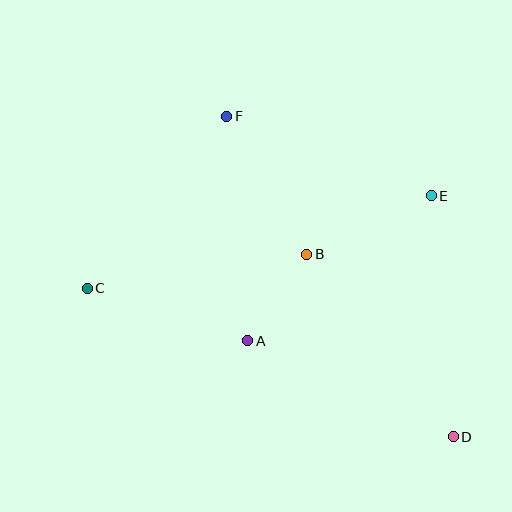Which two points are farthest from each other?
Points C and D are farthest from each other.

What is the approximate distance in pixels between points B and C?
The distance between B and C is approximately 222 pixels.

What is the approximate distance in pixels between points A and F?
The distance between A and F is approximately 226 pixels.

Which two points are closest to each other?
Points A and B are closest to each other.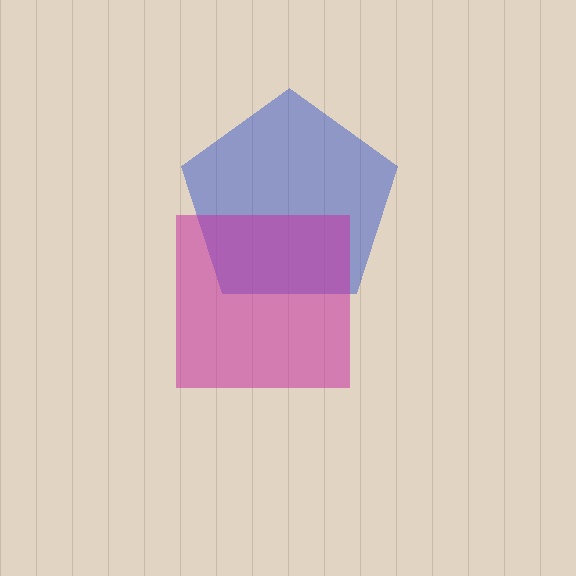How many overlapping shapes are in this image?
There are 2 overlapping shapes in the image.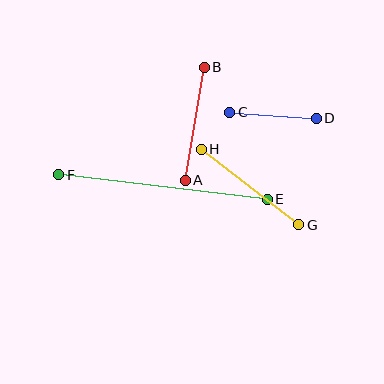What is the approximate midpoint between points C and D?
The midpoint is at approximately (273, 115) pixels.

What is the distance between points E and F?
The distance is approximately 210 pixels.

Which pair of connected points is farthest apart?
Points E and F are farthest apart.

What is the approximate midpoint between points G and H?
The midpoint is at approximately (250, 187) pixels.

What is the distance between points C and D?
The distance is approximately 87 pixels.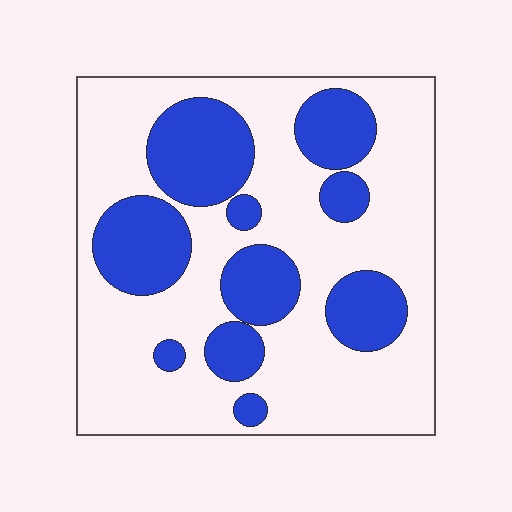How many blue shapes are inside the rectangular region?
10.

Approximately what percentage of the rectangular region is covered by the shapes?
Approximately 30%.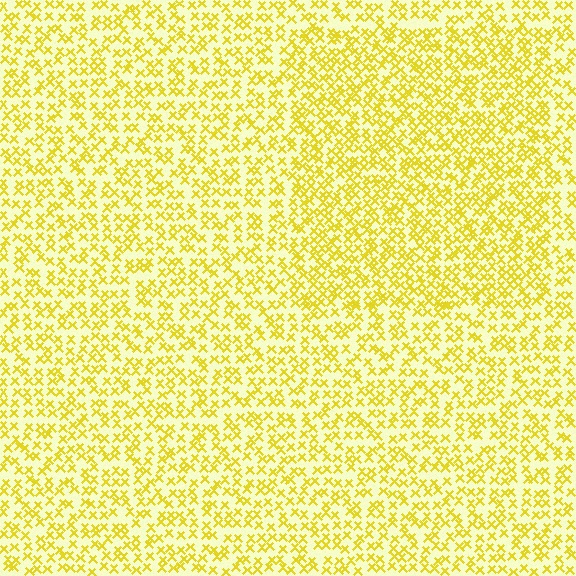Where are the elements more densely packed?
The elements are more densely packed inside the rectangle boundary.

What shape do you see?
I see a rectangle.